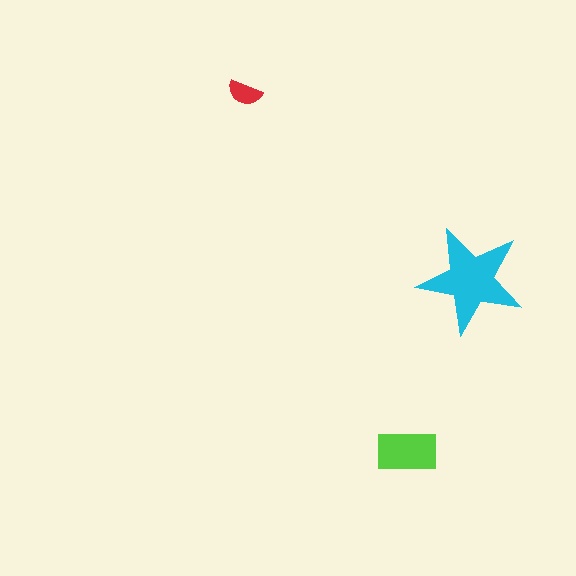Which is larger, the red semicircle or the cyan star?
The cyan star.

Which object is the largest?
The cyan star.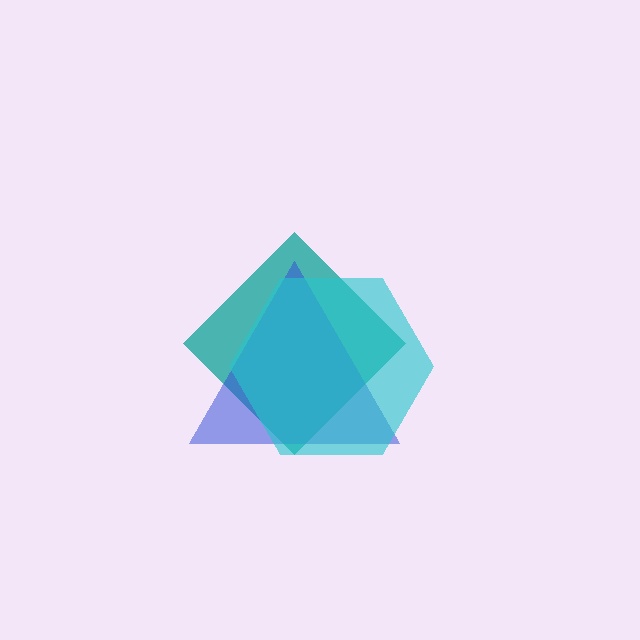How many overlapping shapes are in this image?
There are 3 overlapping shapes in the image.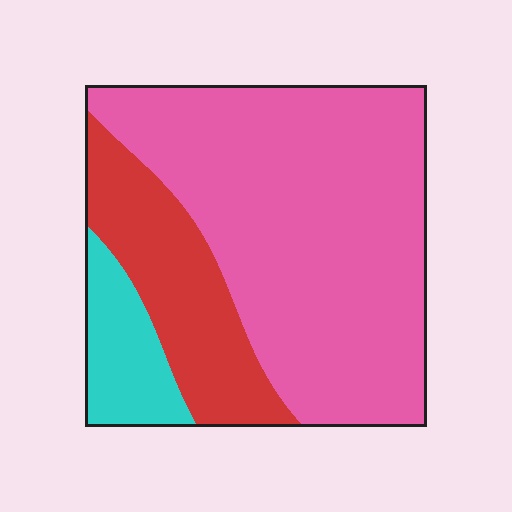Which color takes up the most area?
Pink, at roughly 65%.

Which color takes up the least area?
Cyan, at roughly 10%.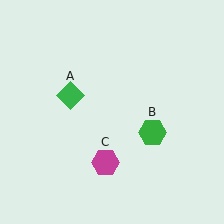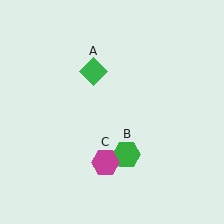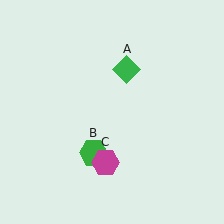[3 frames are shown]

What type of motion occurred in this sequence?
The green diamond (object A), green hexagon (object B) rotated clockwise around the center of the scene.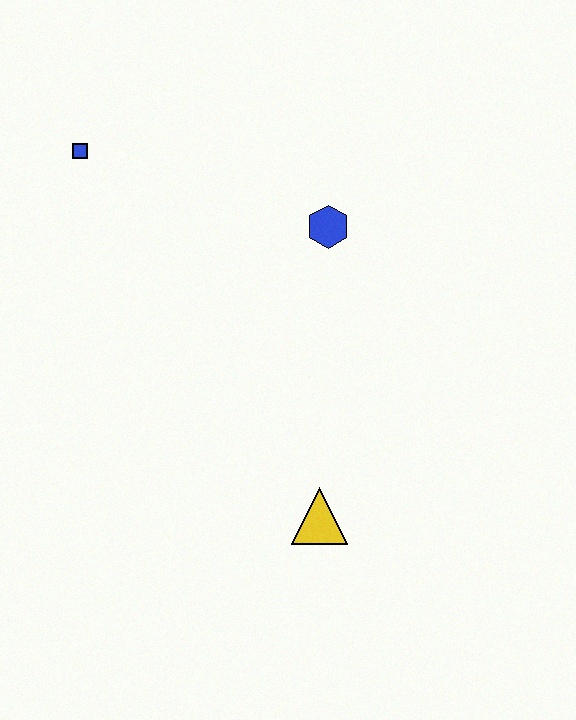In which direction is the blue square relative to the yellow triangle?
The blue square is above the yellow triangle.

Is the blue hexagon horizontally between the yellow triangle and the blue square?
No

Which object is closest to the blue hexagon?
The blue square is closest to the blue hexagon.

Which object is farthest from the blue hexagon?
The yellow triangle is farthest from the blue hexagon.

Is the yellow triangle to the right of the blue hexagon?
No